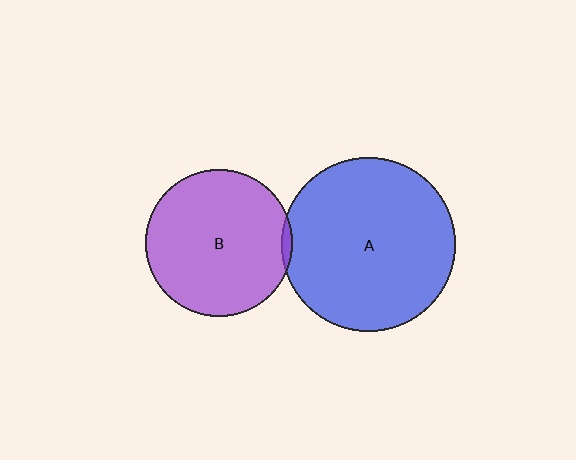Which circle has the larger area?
Circle A (blue).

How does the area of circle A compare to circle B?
Approximately 1.4 times.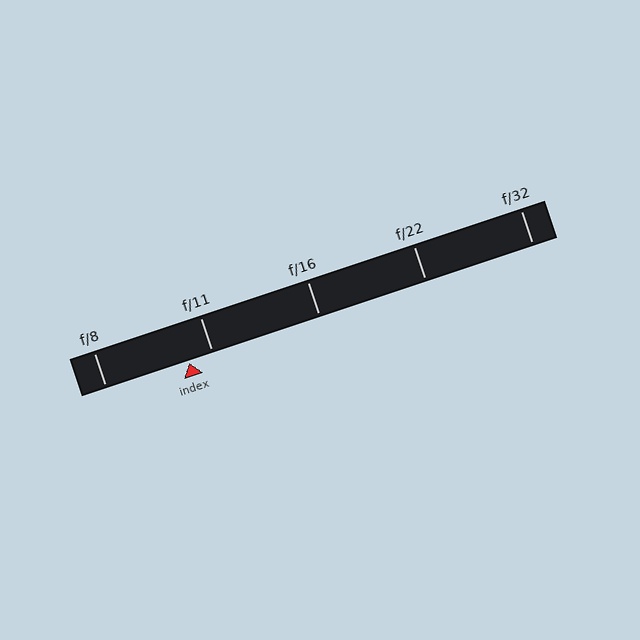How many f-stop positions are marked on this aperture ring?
There are 5 f-stop positions marked.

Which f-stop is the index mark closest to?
The index mark is closest to f/11.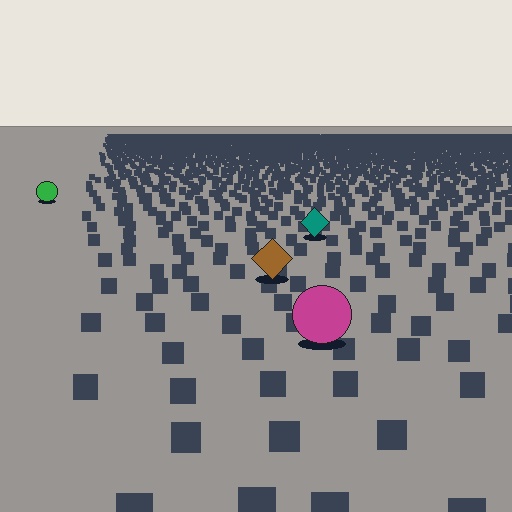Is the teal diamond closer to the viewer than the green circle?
Yes. The teal diamond is closer — you can tell from the texture gradient: the ground texture is coarser near it.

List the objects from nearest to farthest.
From nearest to farthest: the magenta circle, the brown diamond, the teal diamond, the green circle.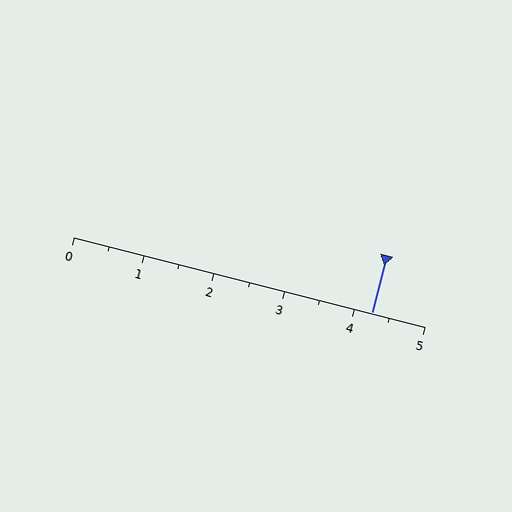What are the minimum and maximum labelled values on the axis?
The axis runs from 0 to 5.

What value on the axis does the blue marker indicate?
The marker indicates approximately 4.2.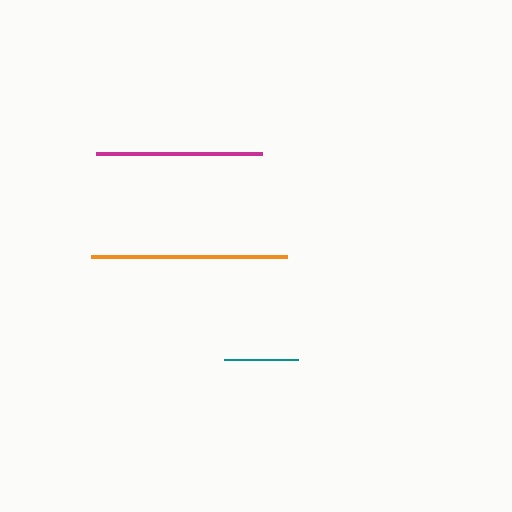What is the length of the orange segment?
The orange segment is approximately 196 pixels long.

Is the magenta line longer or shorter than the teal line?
The magenta line is longer than the teal line.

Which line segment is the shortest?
The teal line is the shortest at approximately 74 pixels.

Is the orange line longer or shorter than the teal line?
The orange line is longer than the teal line.